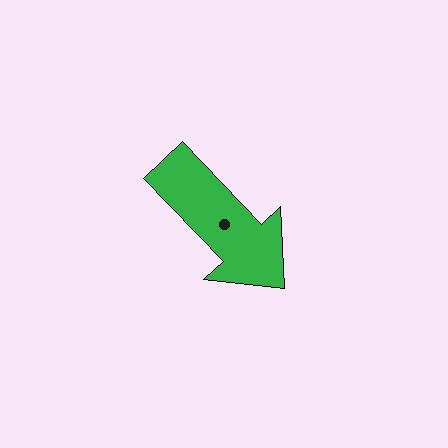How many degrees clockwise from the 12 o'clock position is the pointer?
Approximately 136 degrees.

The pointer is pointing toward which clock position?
Roughly 5 o'clock.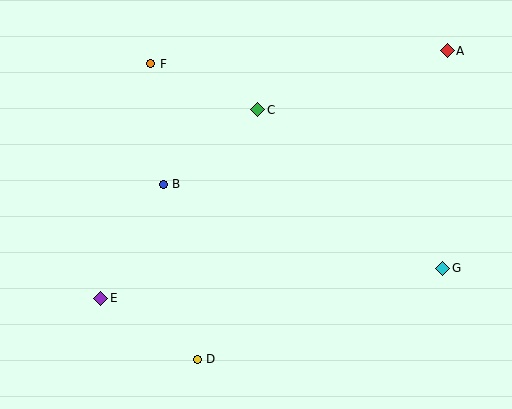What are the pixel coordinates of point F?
Point F is at (151, 64).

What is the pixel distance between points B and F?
The distance between B and F is 121 pixels.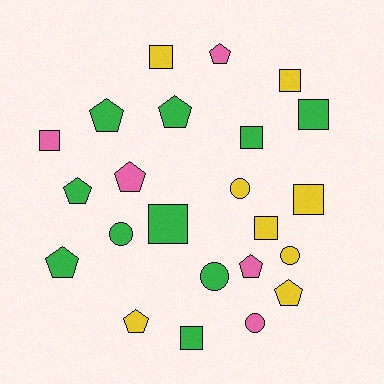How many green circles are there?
There are 2 green circles.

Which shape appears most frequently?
Square, with 9 objects.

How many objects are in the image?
There are 23 objects.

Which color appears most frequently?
Green, with 10 objects.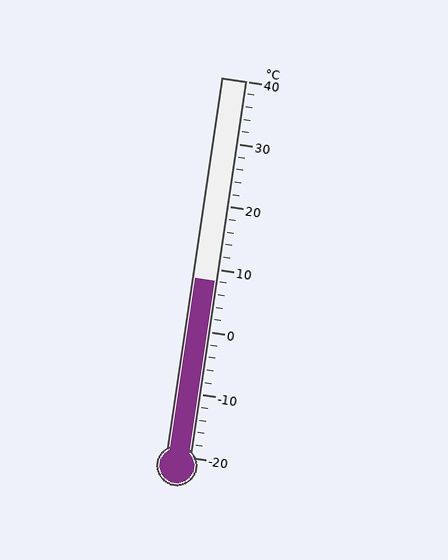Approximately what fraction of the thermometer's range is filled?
The thermometer is filled to approximately 45% of its range.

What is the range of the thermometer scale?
The thermometer scale ranges from -20°C to 40°C.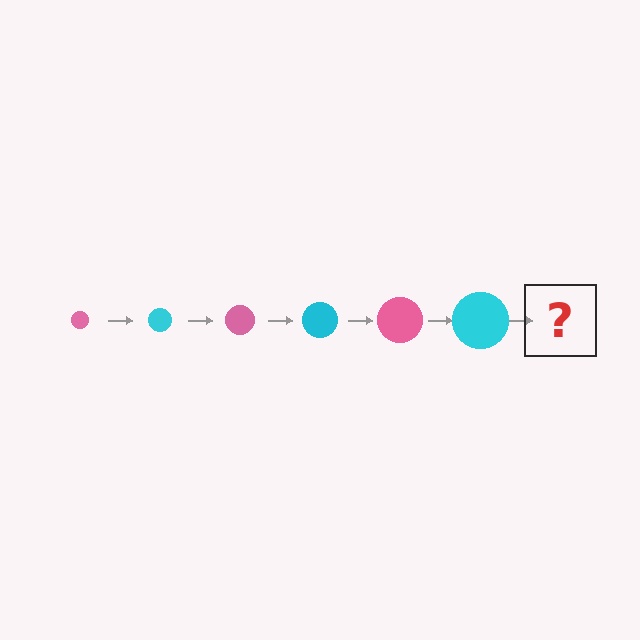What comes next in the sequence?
The next element should be a pink circle, larger than the previous one.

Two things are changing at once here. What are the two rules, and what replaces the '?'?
The two rules are that the circle grows larger each step and the color cycles through pink and cyan. The '?' should be a pink circle, larger than the previous one.